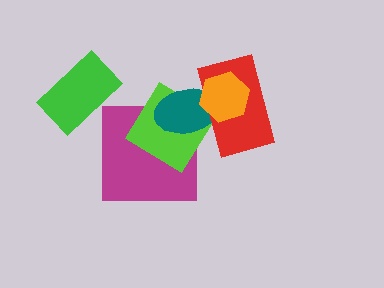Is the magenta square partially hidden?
Yes, it is partially covered by another shape.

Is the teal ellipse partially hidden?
Yes, it is partially covered by another shape.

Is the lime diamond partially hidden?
Yes, it is partially covered by another shape.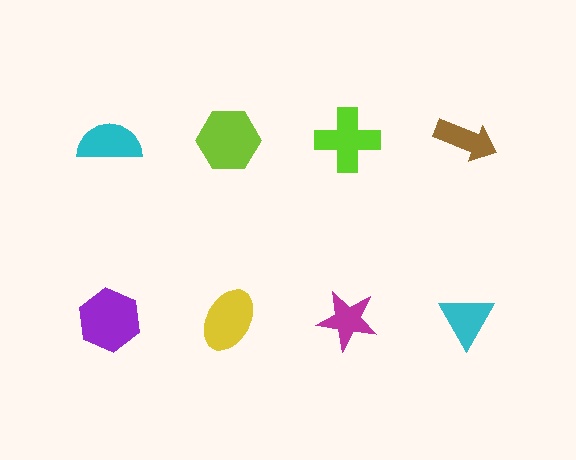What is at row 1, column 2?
A lime hexagon.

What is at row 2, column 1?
A purple hexagon.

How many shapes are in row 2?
4 shapes.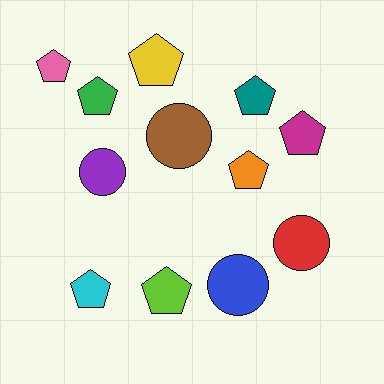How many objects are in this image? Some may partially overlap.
There are 12 objects.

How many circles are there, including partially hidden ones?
There are 4 circles.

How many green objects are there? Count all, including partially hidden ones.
There is 1 green object.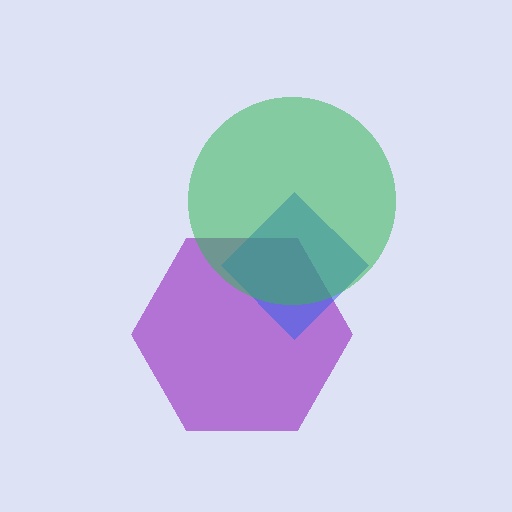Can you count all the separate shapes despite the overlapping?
Yes, there are 3 separate shapes.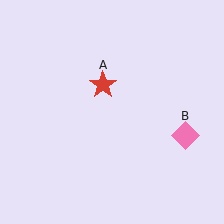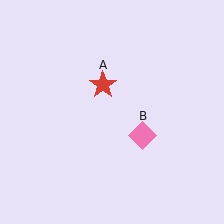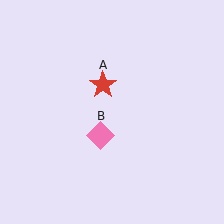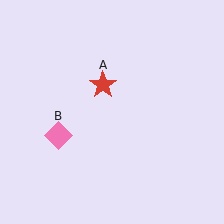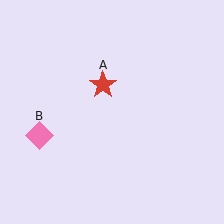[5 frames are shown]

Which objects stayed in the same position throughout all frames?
Red star (object A) remained stationary.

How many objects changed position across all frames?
1 object changed position: pink diamond (object B).